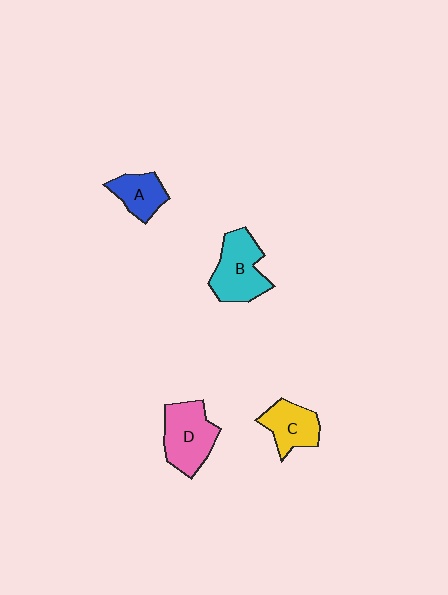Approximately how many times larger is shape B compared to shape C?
Approximately 1.3 times.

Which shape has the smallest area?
Shape A (blue).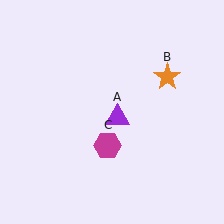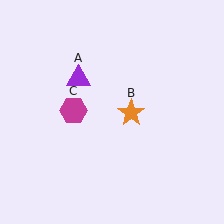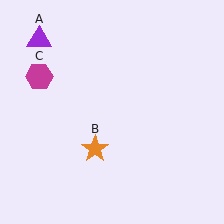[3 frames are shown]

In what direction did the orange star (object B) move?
The orange star (object B) moved down and to the left.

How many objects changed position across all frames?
3 objects changed position: purple triangle (object A), orange star (object B), magenta hexagon (object C).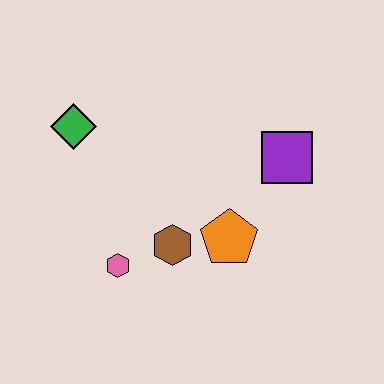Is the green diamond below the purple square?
No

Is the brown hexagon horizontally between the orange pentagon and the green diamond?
Yes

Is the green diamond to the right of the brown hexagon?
No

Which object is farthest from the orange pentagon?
The green diamond is farthest from the orange pentagon.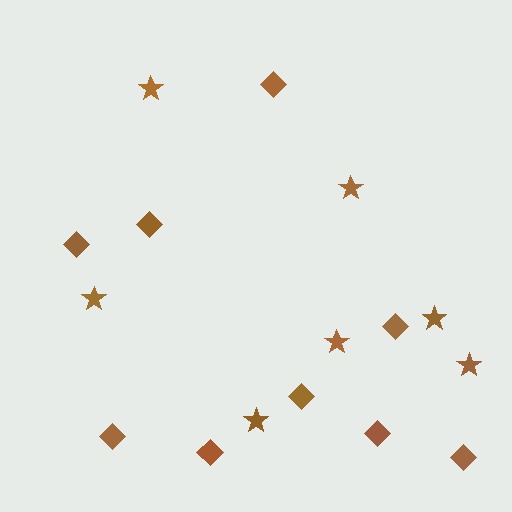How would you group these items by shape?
There are 2 groups: one group of diamonds (9) and one group of stars (7).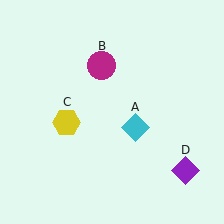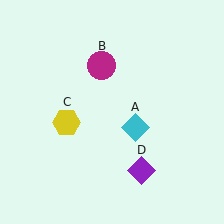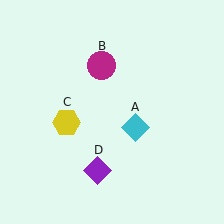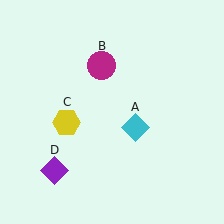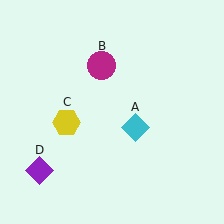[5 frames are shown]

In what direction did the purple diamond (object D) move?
The purple diamond (object D) moved left.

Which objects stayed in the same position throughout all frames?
Cyan diamond (object A) and magenta circle (object B) and yellow hexagon (object C) remained stationary.